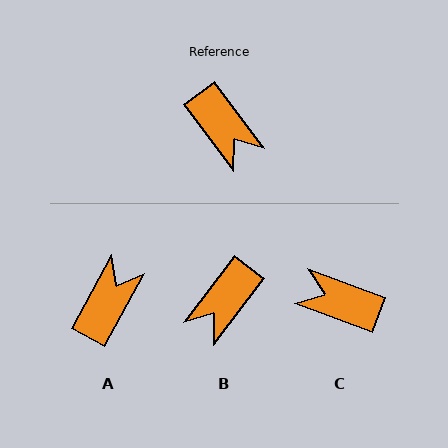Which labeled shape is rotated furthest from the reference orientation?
C, about 147 degrees away.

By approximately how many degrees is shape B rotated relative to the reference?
Approximately 74 degrees clockwise.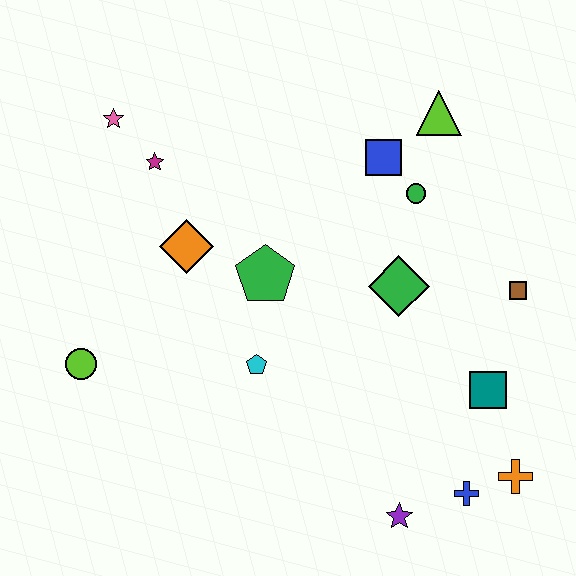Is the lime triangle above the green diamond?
Yes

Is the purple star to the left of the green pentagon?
No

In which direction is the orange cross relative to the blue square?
The orange cross is below the blue square.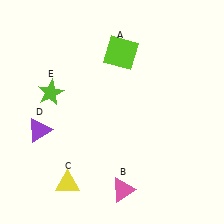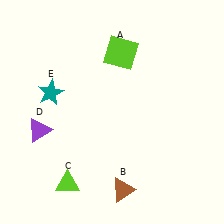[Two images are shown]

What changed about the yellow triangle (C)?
In Image 1, C is yellow. In Image 2, it changed to lime.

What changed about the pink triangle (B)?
In Image 1, B is pink. In Image 2, it changed to brown.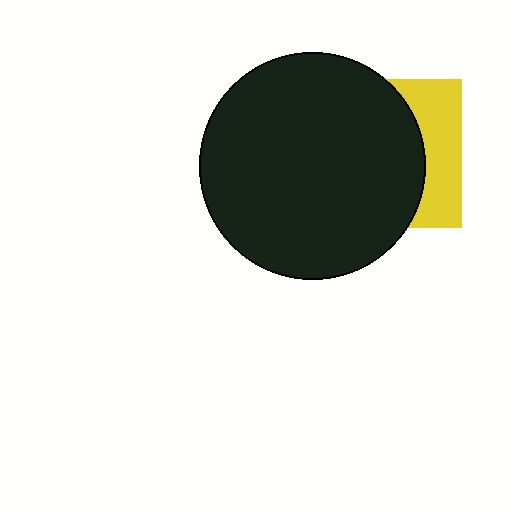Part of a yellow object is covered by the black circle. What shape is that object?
It is a square.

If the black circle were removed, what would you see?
You would see the complete yellow square.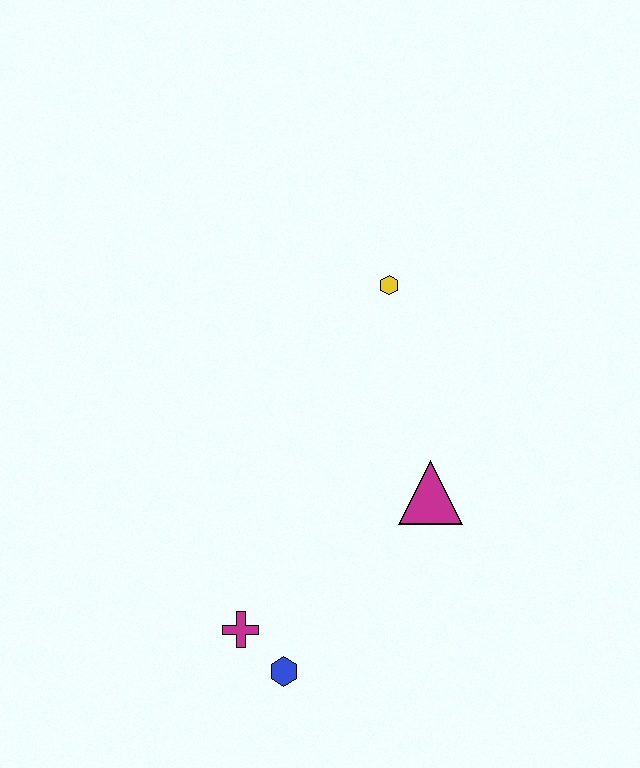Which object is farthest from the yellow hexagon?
The blue hexagon is farthest from the yellow hexagon.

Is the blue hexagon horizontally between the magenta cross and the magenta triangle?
Yes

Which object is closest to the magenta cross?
The blue hexagon is closest to the magenta cross.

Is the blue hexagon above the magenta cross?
No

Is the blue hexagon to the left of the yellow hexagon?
Yes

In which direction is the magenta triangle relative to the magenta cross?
The magenta triangle is to the right of the magenta cross.